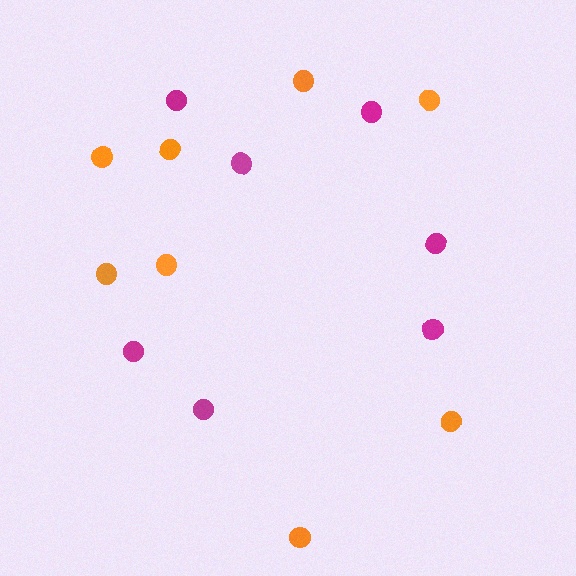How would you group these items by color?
There are 2 groups: one group of orange circles (8) and one group of magenta circles (7).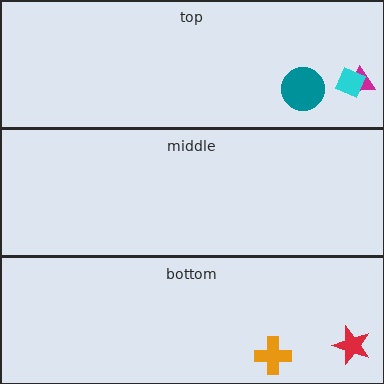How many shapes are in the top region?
3.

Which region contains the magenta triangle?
The top region.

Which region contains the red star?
The bottom region.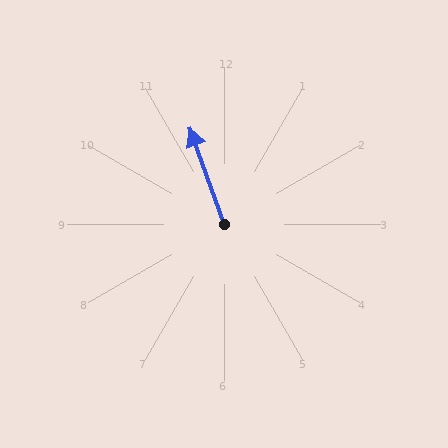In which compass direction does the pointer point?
North.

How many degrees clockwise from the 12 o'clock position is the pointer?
Approximately 341 degrees.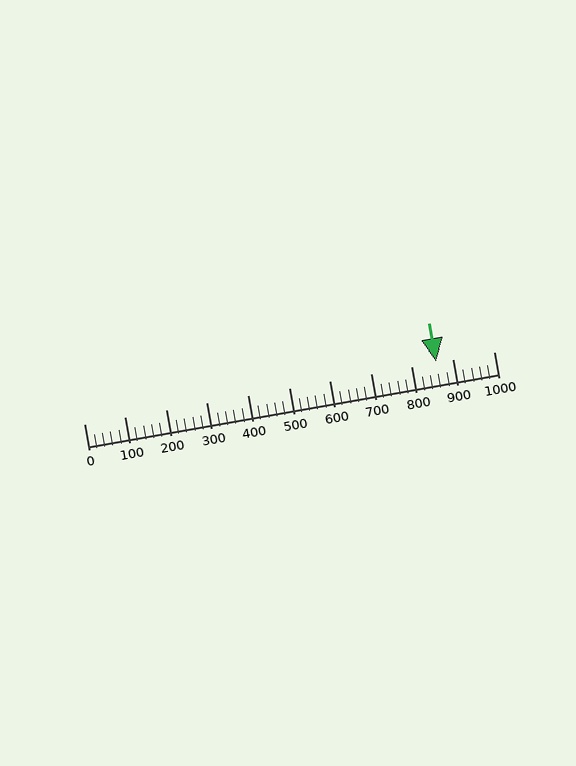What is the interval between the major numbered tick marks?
The major tick marks are spaced 100 units apart.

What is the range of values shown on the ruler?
The ruler shows values from 0 to 1000.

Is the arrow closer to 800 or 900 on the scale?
The arrow is closer to 900.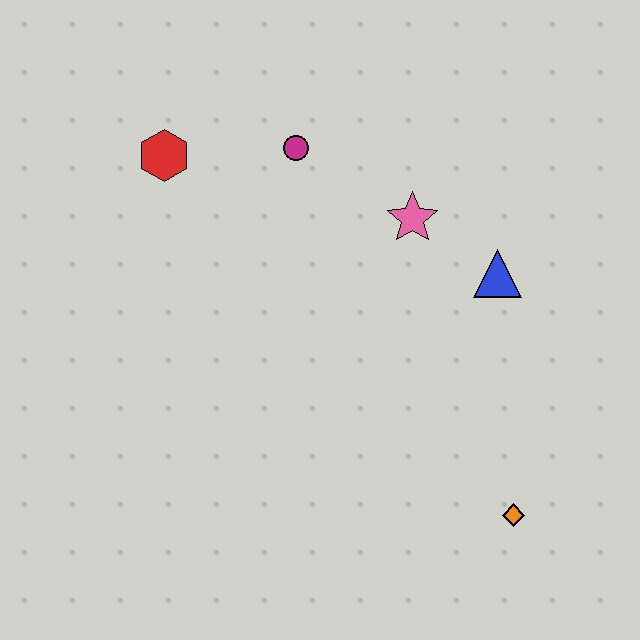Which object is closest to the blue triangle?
The pink star is closest to the blue triangle.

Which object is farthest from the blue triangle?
The red hexagon is farthest from the blue triangle.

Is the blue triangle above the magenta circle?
No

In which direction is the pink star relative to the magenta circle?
The pink star is to the right of the magenta circle.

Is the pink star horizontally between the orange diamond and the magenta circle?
Yes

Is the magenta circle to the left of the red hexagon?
No